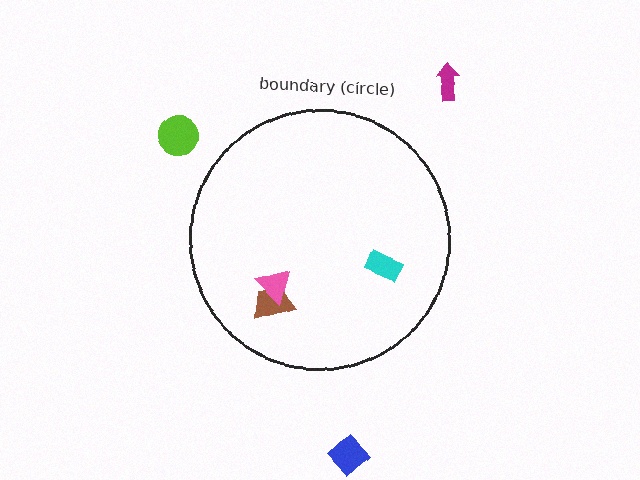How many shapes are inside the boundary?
3 inside, 3 outside.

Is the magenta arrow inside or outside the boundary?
Outside.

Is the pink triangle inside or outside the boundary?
Inside.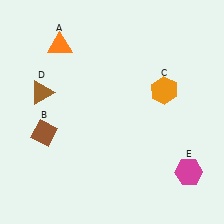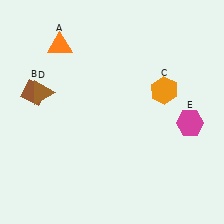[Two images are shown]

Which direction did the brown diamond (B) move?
The brown diamond (B) moved up.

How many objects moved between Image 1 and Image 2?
2 objects moved between the two images.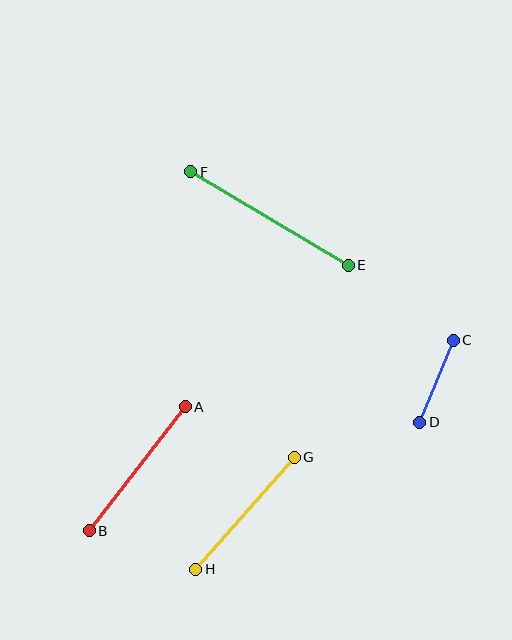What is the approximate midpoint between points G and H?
The midpoint is at approximately (245, 513) pixels.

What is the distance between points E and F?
The distance is approximately 183 pixels.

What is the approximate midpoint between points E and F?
The midpoint is at approximately (269, 219) pixels.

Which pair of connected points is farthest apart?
Points E and F are farthest apart.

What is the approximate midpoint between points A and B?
The midpoint is at approximately (137, 469) pixels.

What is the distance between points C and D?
The distance is approximately 88 pixels.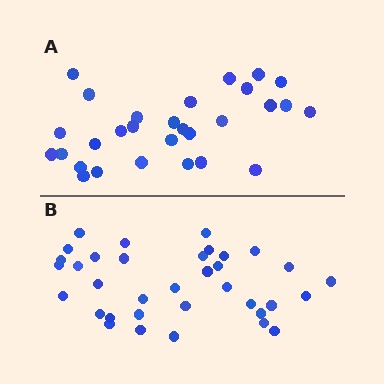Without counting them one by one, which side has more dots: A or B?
Region B (the bottom region) has more dots.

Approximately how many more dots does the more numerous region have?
Region B has about 6 more dots than region A.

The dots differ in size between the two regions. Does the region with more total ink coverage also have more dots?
No. Region A has more total ink coverage because its dots are larger, but region B actually contains more individual dots. Total area can be misleading — the number of items is what matters here.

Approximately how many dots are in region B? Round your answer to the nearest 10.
About 40 dots. (The exact count is 35, which rounds to 40.)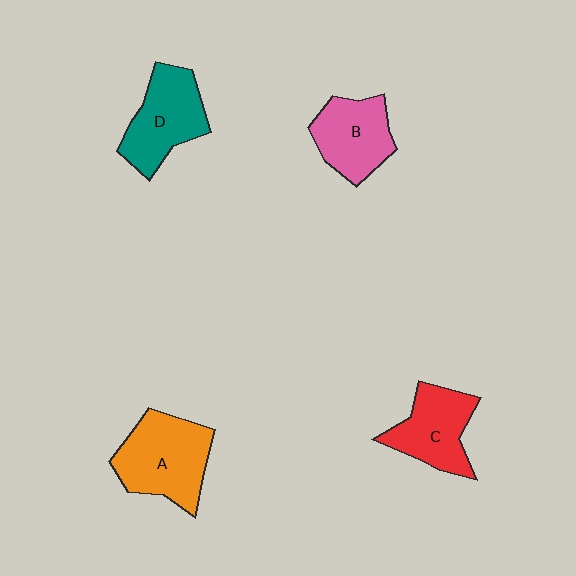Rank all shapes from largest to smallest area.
From largest to smallest: A (orange), D (teal), C (red), B (pink).